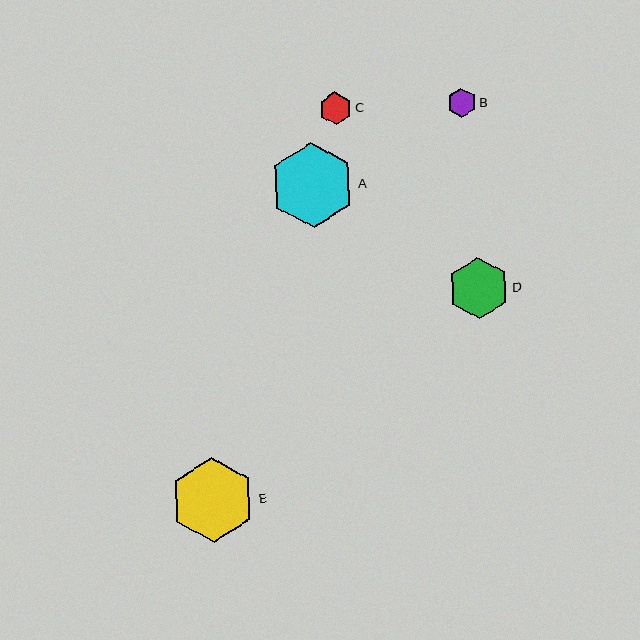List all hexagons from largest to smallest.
From largest to smallest: E, A, D, C, B.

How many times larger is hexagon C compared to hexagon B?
Hexagon C is approximately 1.1 times the size of hexagon B.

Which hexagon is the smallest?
Hexagon B is the smallest with a size of approximately 29 pixels.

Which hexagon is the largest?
Hexagon E is the largest with a size of approximately 85 pixels.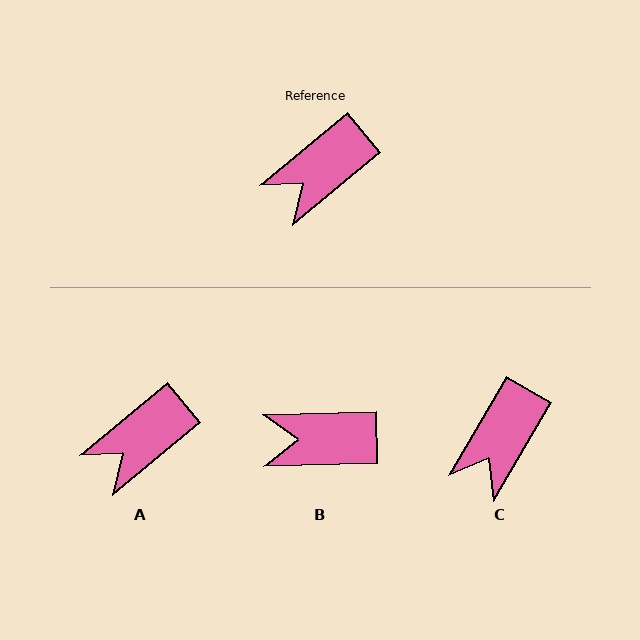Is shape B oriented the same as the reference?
No, it is off by about 38 degrees.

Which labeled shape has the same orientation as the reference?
A.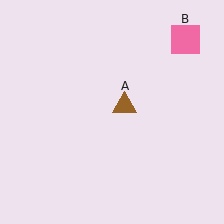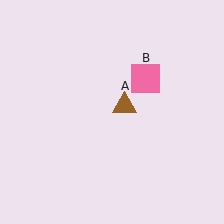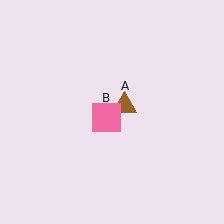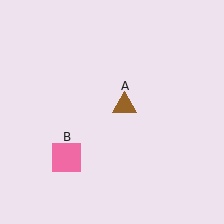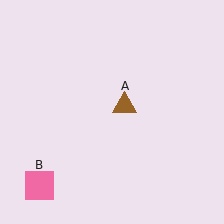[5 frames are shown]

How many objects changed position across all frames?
1 object changed position: pink square (object B).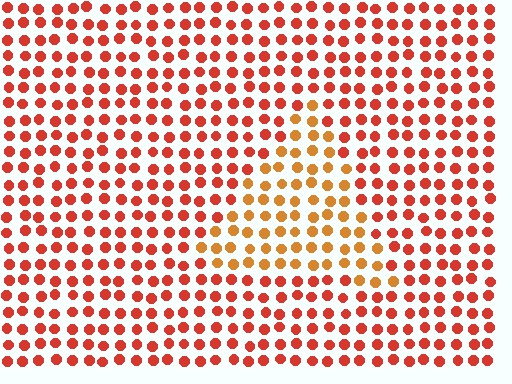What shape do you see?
I see a triangle.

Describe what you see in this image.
The image is filled with small red elements in a uniform arrangement. A triangle-shaped region is visible where the elements are tinted to a slightly different hue, forming a subtle color boundary.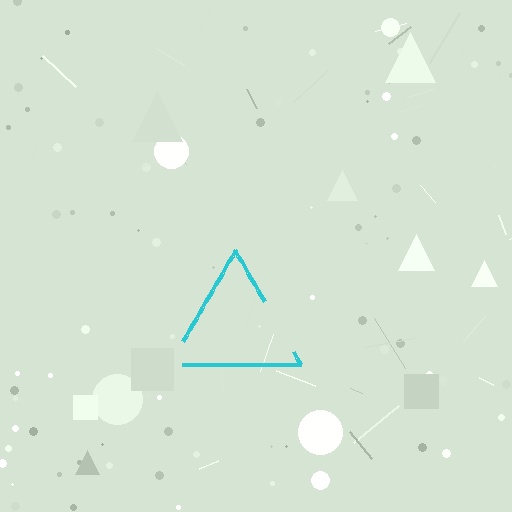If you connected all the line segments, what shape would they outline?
They would outline a triangle.